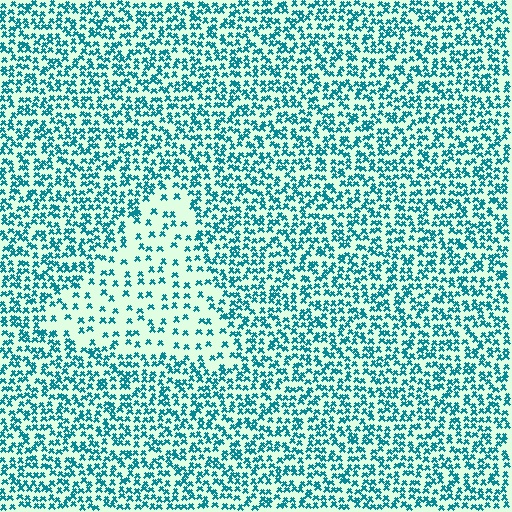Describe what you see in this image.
The image contains small teal elements arranged at two different densities. A triangle-shaped region is visible where the elements are less densely packed than the surrounding area.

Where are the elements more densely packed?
The elements are more densely packed outside the triangle boundary.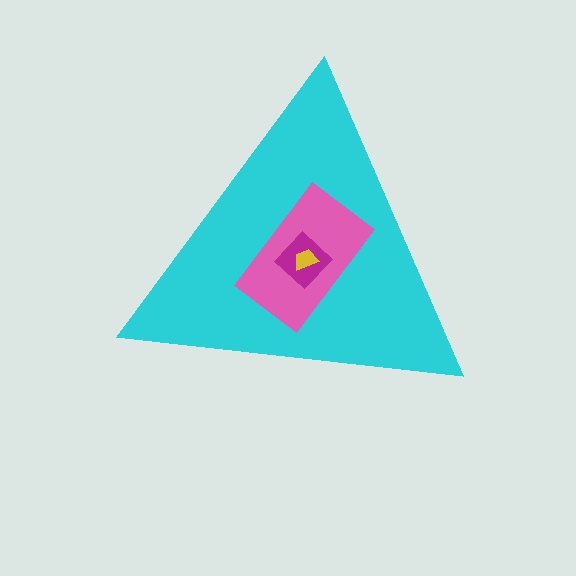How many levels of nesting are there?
4.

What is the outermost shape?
The cyan triangle.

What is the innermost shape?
The yellow trapezoid.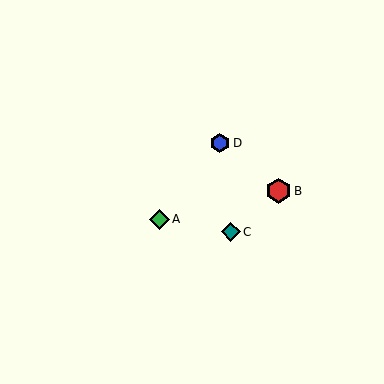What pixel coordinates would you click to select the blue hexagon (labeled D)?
Click at (220, 143) to select the blue hexagon D.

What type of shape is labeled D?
Shape D is a blue hexagon.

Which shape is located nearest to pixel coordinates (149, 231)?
The green diamond (labeled A) at (159, 219) is nearest to that location.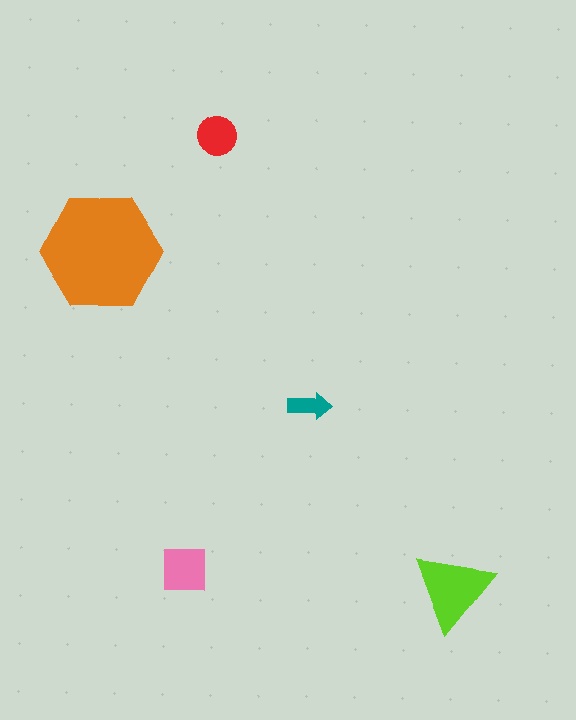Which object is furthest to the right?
The lime triangle is rightmost.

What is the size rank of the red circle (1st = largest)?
4th.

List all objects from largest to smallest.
The orange hexagon, the lime triangle, the pink square, the red circle, the teal arrow.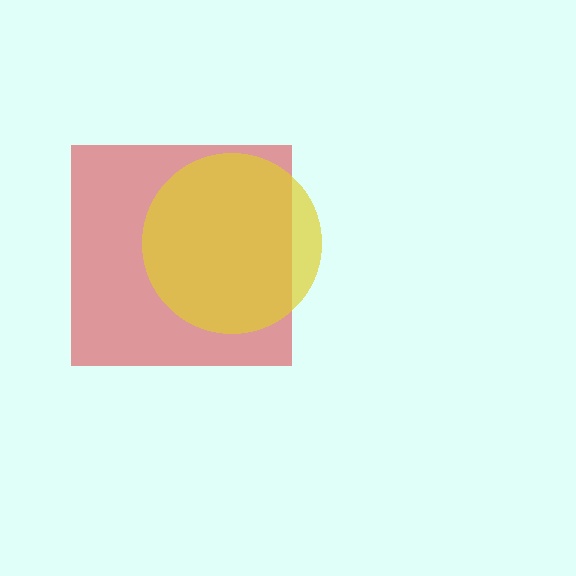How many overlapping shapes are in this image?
There are 2 overlapping shapes in the image.